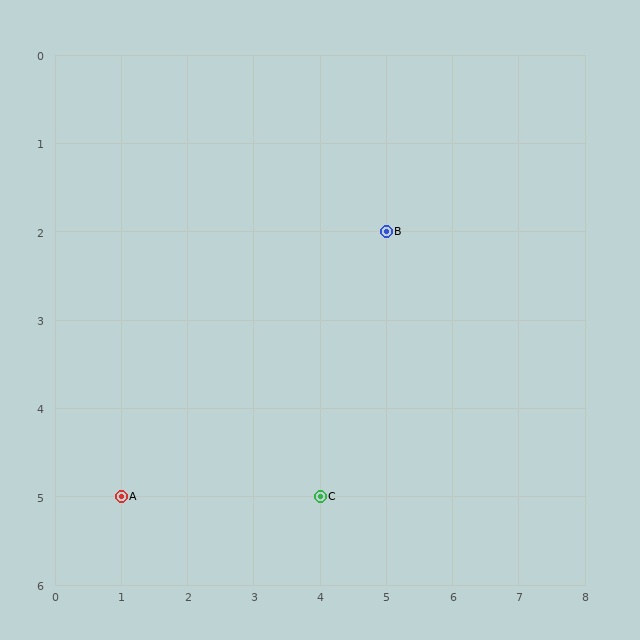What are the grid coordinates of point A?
Point A is at grid coordinates (1, 5).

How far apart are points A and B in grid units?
Points A and B are 4 columns and 3 rows apart (about 5.0 grid units diagonally).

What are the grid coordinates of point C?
Point C is at grid coordinates (4, 5).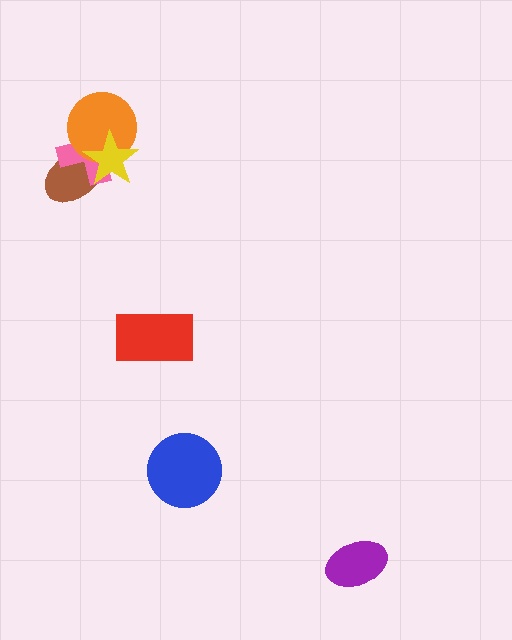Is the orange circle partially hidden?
Yes, it is partially covered by another shape.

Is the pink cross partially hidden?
Yes, it is partially covered by another shape.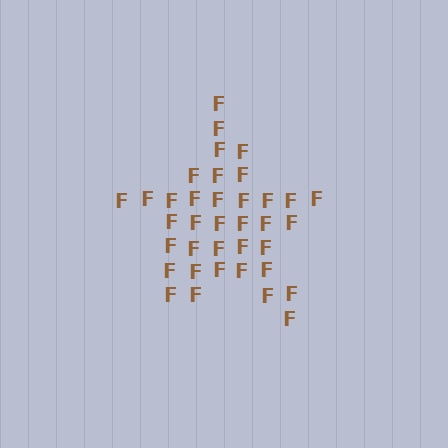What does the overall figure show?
The overall figure shows a star.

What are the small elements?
The small elements are letter F's.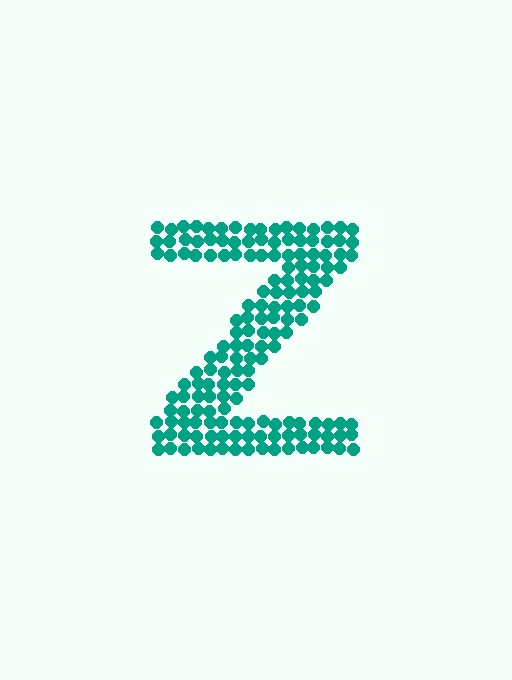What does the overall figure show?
The overall figure shows the letter Z.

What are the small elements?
The small elements are circles.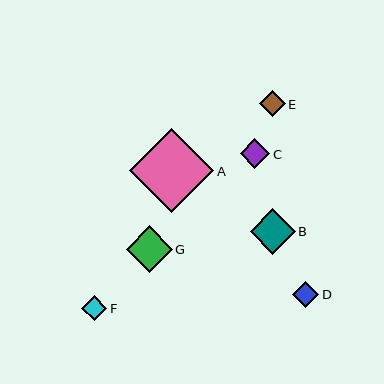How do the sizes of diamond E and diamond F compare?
Diamond E and diamond F are approximately the same size.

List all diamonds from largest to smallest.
From largest to smallest: A, G, B, C, D, E, F.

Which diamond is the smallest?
Diamond F is the smallest with a size of approximately 25 pixels.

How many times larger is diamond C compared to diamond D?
Diamond C is approximately 1.1 times the size of diamond D.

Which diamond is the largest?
Diamond A is the largest with a size of approximately 84 pixels.